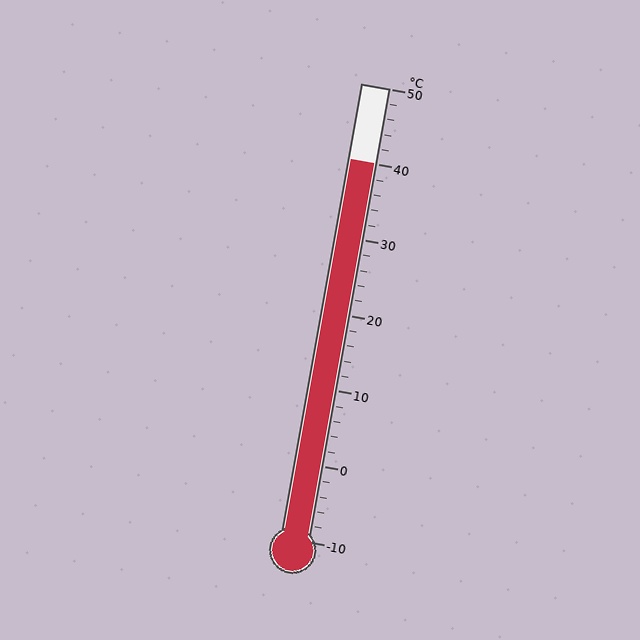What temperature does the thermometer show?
The thermometer shows approximately 40°C.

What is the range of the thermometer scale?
The thermometer scale ranges from -10°C to 50°C.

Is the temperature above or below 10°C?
The temperature is above 10°C.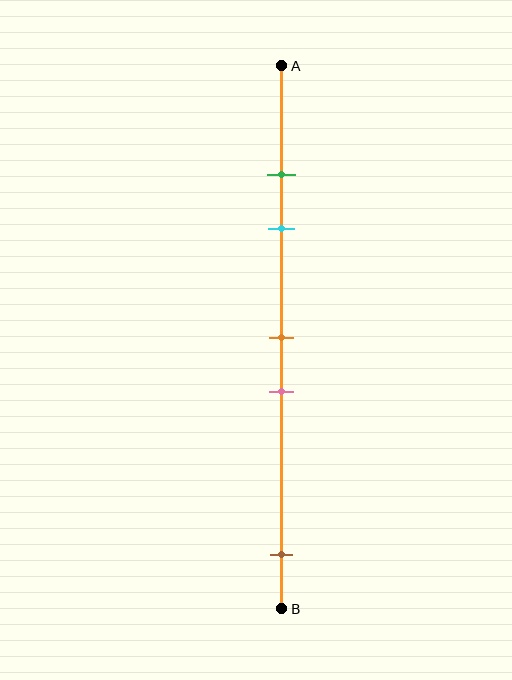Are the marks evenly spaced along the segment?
No, the marks are not evenly spaced.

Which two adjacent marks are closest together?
The green and cyan marks are the closest adjacent pair.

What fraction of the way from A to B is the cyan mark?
The cyan mark is approximately 30% (0.3) of the way from A to B.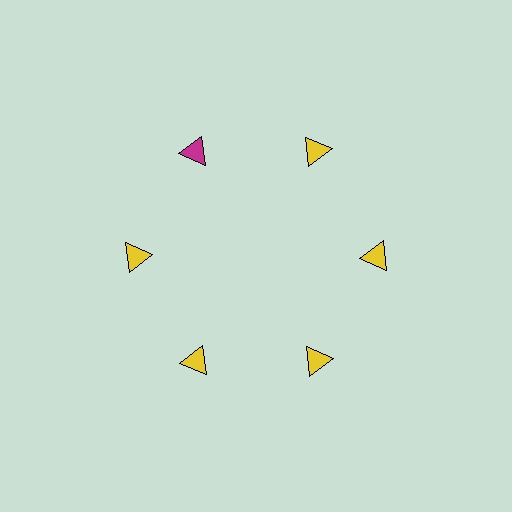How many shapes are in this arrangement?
There are 6 shapes arranged in a ring pattern.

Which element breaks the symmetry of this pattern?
The magenta triangle at roughly the 11 o'clock position breaks the symmetry. All other shapes are yellow triangles.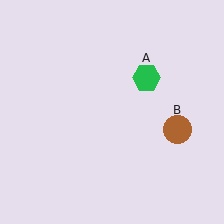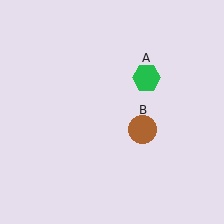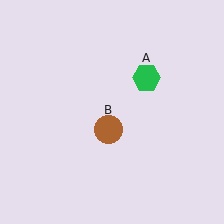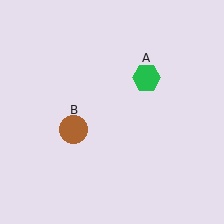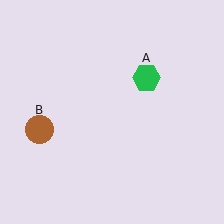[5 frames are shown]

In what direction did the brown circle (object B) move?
The brown circle (object B) moved left.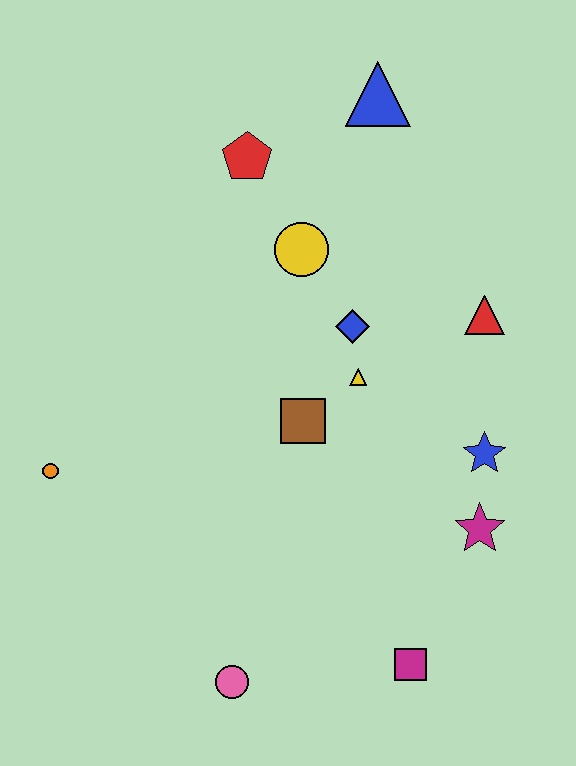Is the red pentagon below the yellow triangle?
No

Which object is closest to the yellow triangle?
The blue diamond is closest to the yellow triangle.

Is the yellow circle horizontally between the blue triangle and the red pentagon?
Yes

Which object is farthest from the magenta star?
The blue triangle is farthest from the magenta star.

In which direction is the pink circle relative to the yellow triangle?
The pink circle is below the yellow triangle.